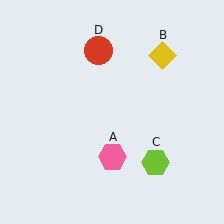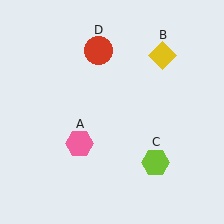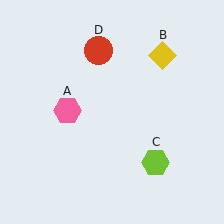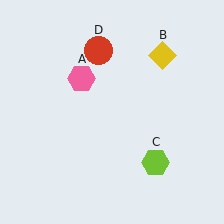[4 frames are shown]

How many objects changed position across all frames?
1 object changed position: pink hexagon (object A).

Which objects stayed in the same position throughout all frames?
Yellow diamond (object B) and lime hexagon (object C) and red circle (object D) remained stationary.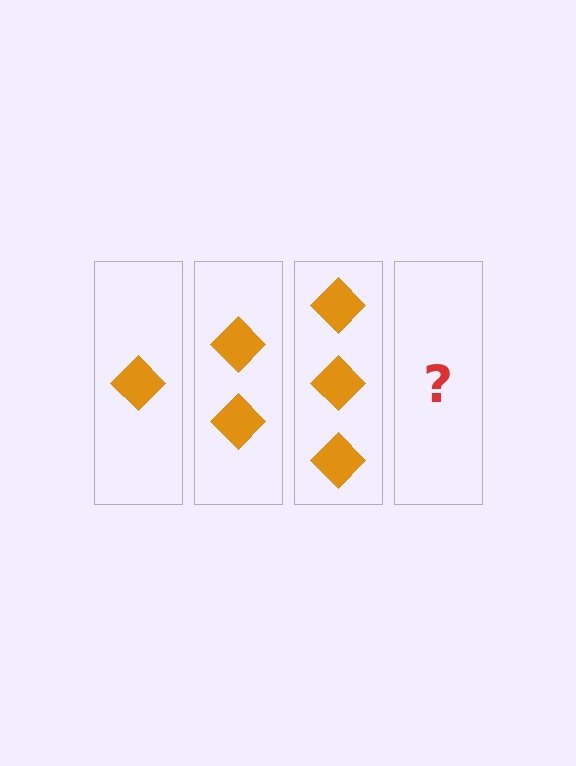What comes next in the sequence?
The next element should be 4 diamonds.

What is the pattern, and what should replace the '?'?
The pattern is that each step adds one more diamond. The '?' should be 4 diamonds.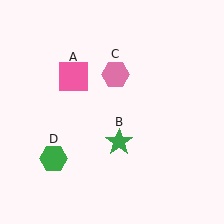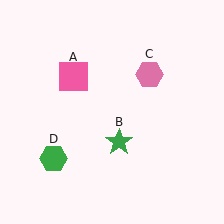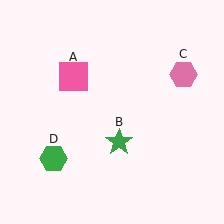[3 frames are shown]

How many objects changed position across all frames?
1 object changed position: pink hexagon (object C).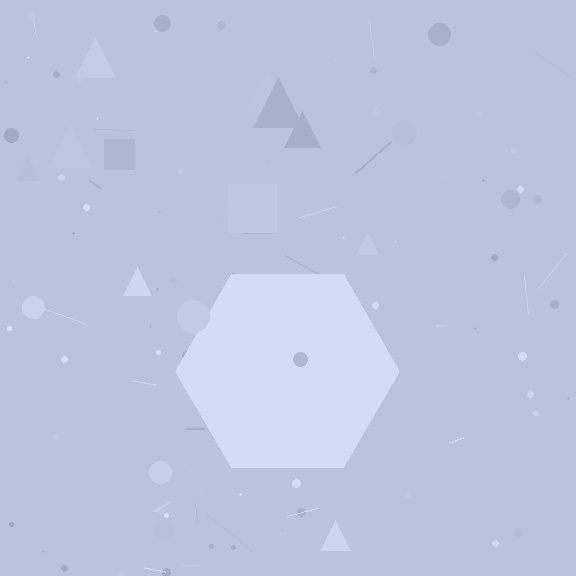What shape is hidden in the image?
A hexagon is hidden in the image.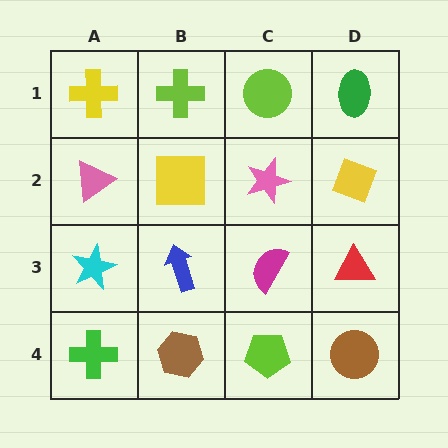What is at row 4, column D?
A brown circle.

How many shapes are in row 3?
4 shapes.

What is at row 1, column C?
A lime circle.